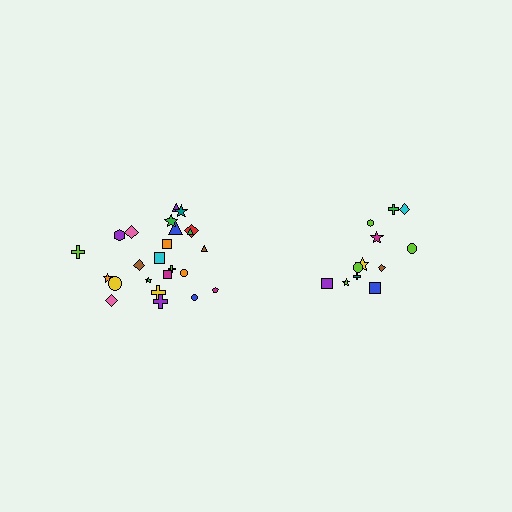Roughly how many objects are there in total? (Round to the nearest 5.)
Roughly 35 objects in total.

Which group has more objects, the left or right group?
The left group.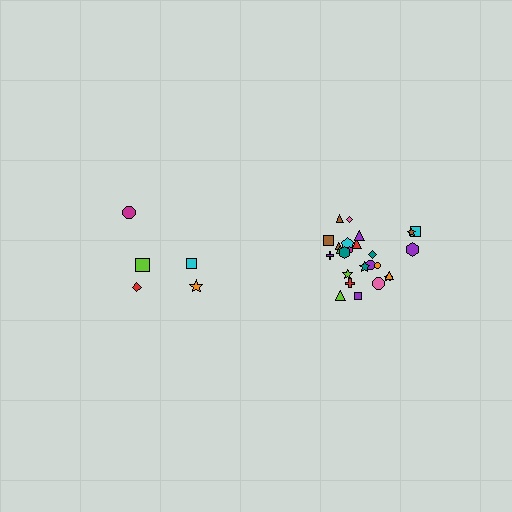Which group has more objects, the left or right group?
The right group.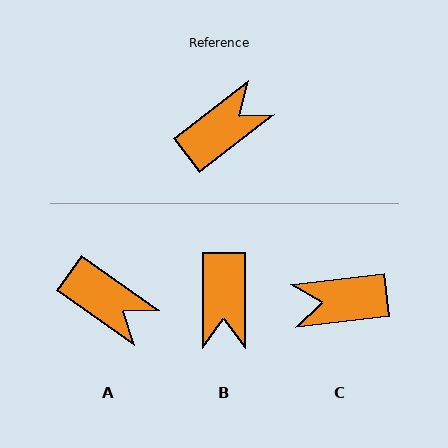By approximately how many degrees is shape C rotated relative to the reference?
Approximately 149 degrees counter-clockwise.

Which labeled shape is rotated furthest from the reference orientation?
C, about 149 degrees away.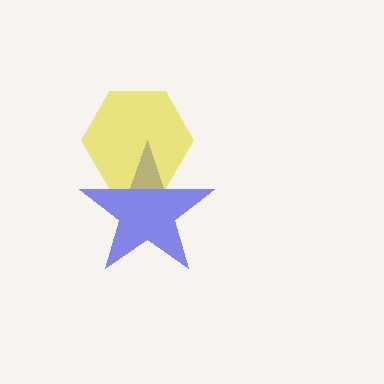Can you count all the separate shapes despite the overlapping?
Yes, there are 2 separate shapes.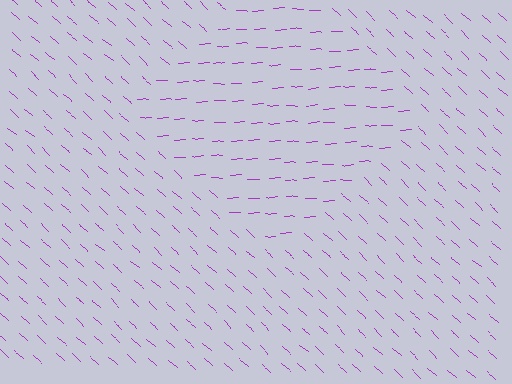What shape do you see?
I see a diamond.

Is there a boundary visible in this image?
Yes, there is a texture boundary formed by a change in line orientation.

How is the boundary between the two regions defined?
The boundary is defined purely by a change in line orientation (approximately 45 degrees difference). All lines are the same color and thickness.